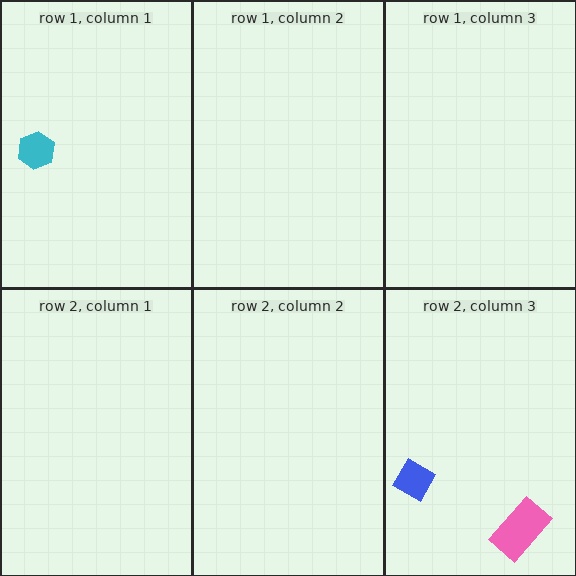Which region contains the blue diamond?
The row 2, column 3 region.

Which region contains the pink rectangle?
The row 2, column 3 region.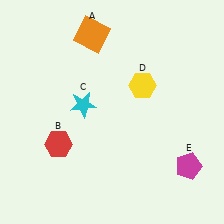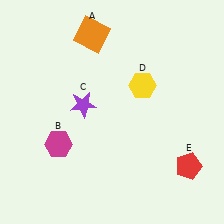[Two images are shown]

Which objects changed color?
B changed from red to magenta. C changed from cyan to purple. E changed from magenta to red.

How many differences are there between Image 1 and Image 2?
There are 3 differences between the two images.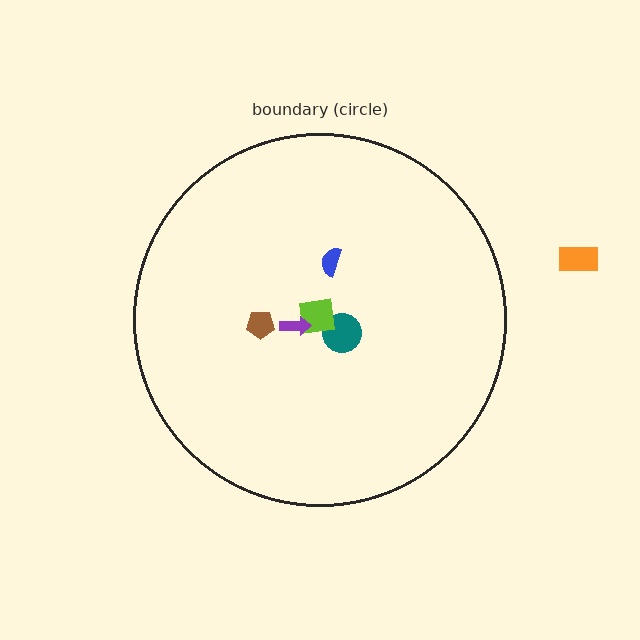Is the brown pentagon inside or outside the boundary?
Inside.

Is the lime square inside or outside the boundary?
Inside.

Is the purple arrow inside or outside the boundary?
Inside.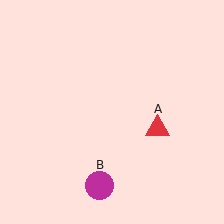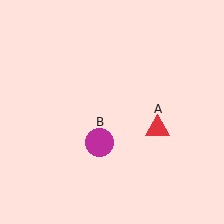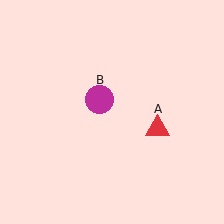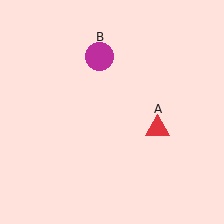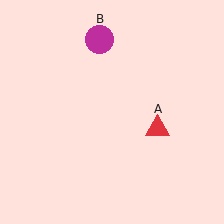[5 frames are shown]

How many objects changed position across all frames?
1 object changed position: magenta circle (object B).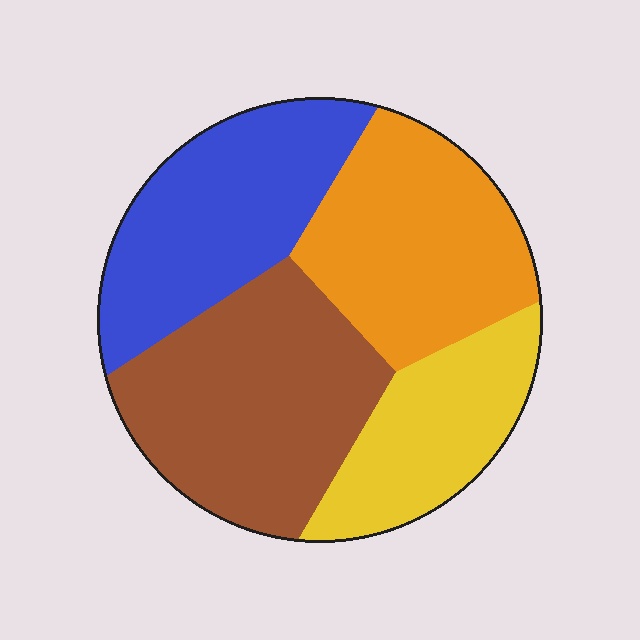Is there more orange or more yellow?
Orange.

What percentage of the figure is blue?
Blue takes up about one quarter (1/4) of the figure.